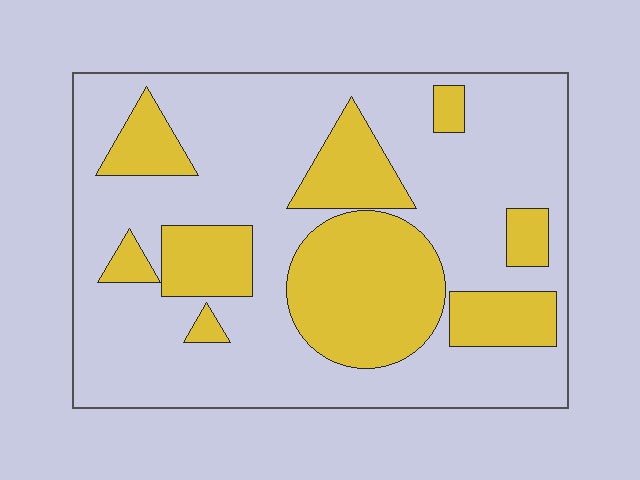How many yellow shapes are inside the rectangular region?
9.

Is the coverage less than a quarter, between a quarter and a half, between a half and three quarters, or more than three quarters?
Between a quarter and a half.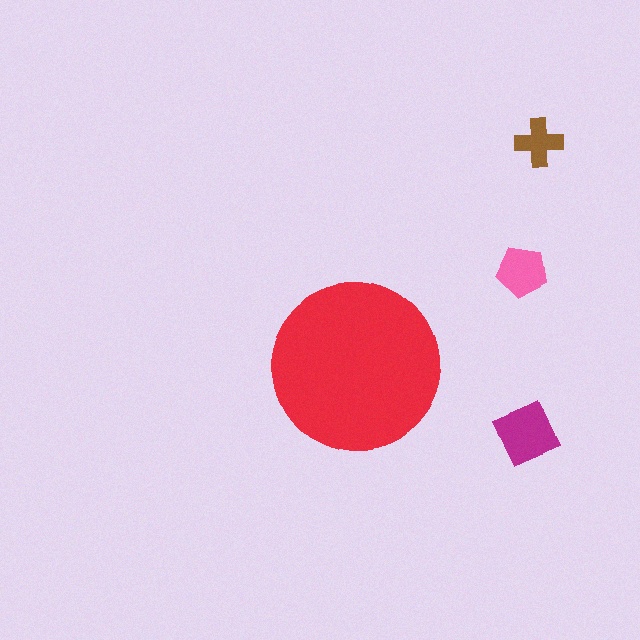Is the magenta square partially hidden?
No, the magenta square is fully visible.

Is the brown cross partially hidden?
No, the brown cross is fully visible.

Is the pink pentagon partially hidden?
No, the pink pentagon is fully visible.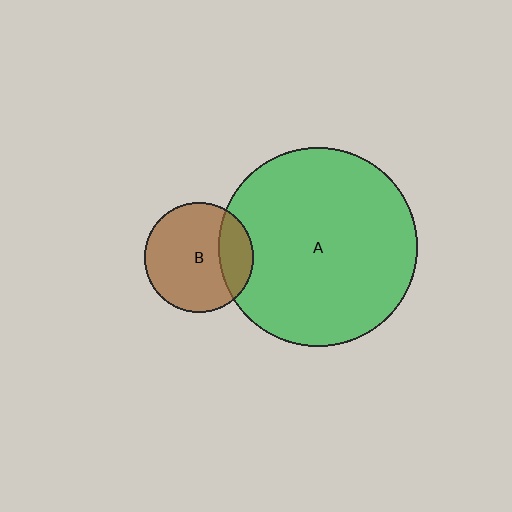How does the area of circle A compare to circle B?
Approximately 3.3 times.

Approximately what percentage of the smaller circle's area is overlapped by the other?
Approximately 25%.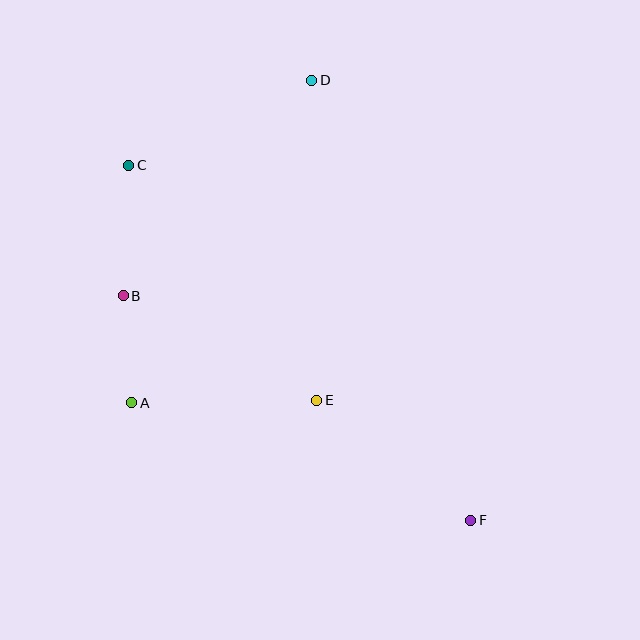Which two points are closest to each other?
Points A and B are closest to each other.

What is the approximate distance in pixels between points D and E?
The distance between D and E is approximately 320 pixels.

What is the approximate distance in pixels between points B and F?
The distance between B and F is approximately 414 pixels.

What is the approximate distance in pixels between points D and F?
The distance between D and F is approximately 468 pixels.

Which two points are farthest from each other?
Points C and F are farthest from each other.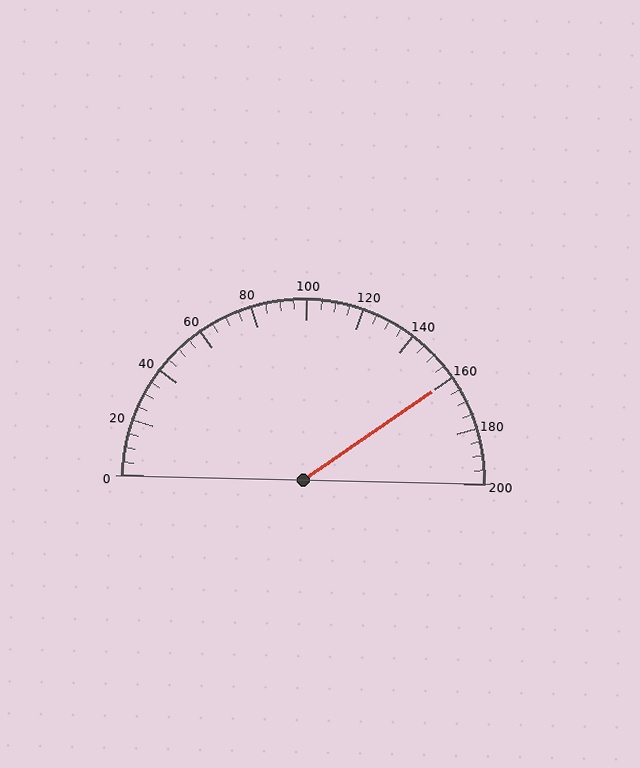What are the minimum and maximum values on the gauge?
The gauge ranges from 0 to 200.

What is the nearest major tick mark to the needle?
The nearest major tick mark is 160.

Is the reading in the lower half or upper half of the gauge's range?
The reading is in the upper half of the range (0 to 200).